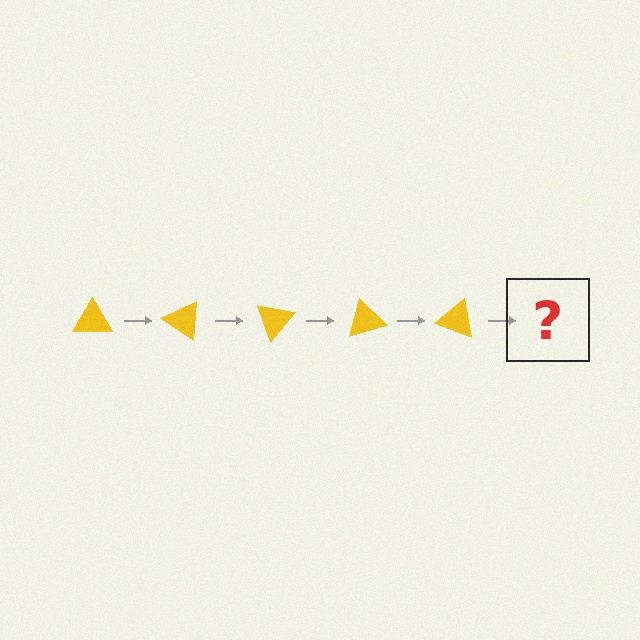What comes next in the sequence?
The next element should be a yellow triangle rotated 175 degrees.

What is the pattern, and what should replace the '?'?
The pattern is that the triangle rotates 35 degrees each step. The '?' should be a yellow triangle rotated 175 degrees.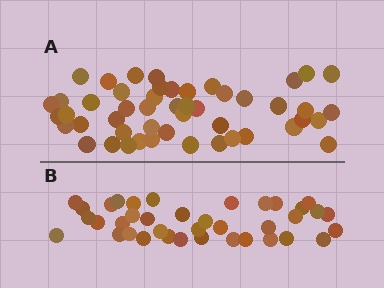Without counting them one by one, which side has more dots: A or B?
Region A (the top region) has more dots.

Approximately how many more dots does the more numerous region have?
Region A has roughly 12 or so more dots than region B.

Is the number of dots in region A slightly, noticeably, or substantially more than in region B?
Region A has noticeably more, but not dramatically so. The ratio is roughly 1.3 to 1.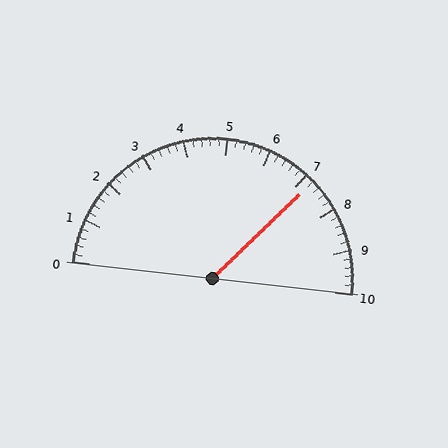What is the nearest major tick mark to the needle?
The nearest major tick mark is 7.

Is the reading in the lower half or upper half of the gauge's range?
The reading is in the upper half of the range (0 to 10).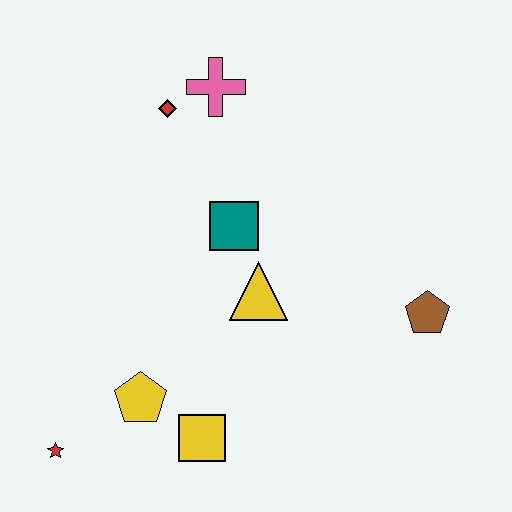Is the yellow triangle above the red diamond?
No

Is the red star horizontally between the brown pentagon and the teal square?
No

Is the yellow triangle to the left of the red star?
No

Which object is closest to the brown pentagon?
The yellow triangle is closest to the brown pentagon.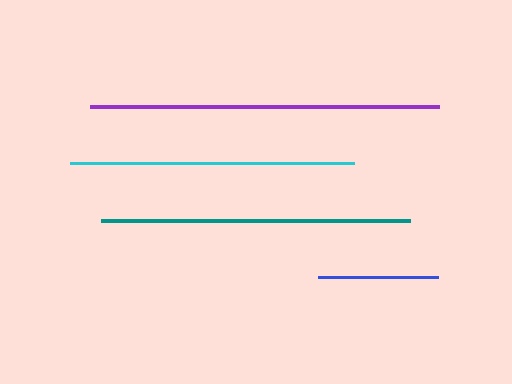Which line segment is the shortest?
The blue line is the shortest at approximately 120 pixels.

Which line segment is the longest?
The purple line is the longest at approximately 350 pixels.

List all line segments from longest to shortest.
From longest to shortest: purple, teal, cyan, blue.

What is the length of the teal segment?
The teal segment is approximately 309 pixels long.